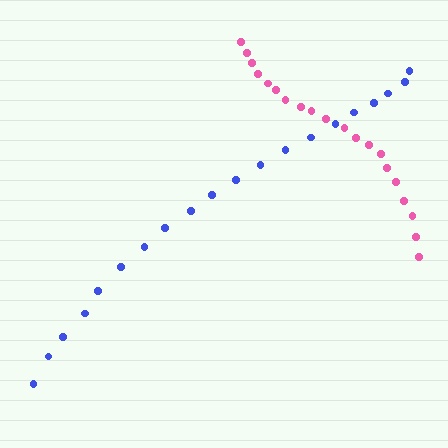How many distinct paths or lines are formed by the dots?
There are 2 distinct paths.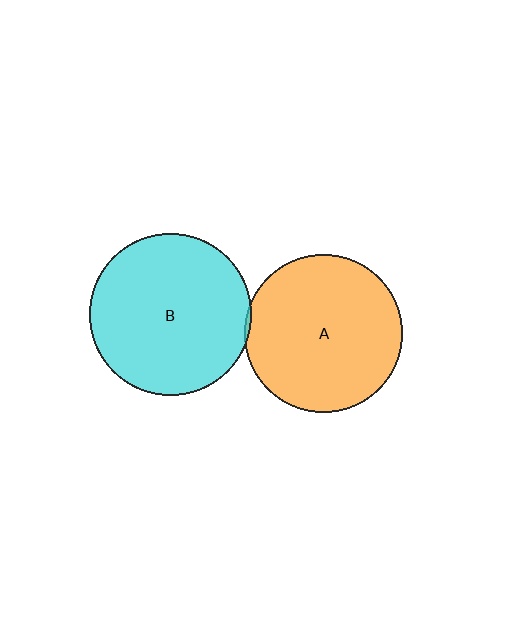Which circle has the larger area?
Circle B (cyan).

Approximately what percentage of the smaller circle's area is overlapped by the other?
Approximately 5%.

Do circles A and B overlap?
Yes.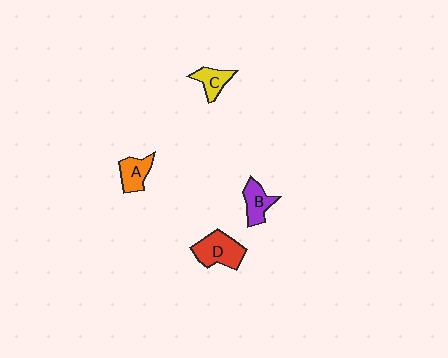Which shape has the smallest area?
Shape C (yellow).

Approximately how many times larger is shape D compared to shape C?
Approximately 1.7 times.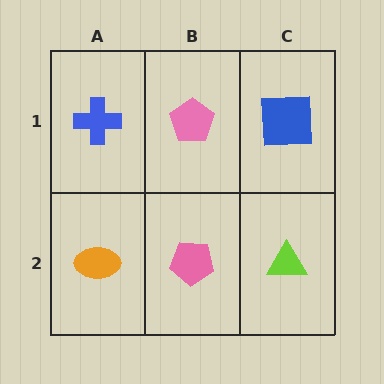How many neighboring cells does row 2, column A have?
2.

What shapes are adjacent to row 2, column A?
A blue cross (row 1, column A), a pink pentagon (row 2, column B).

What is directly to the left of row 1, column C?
A pink pentagon.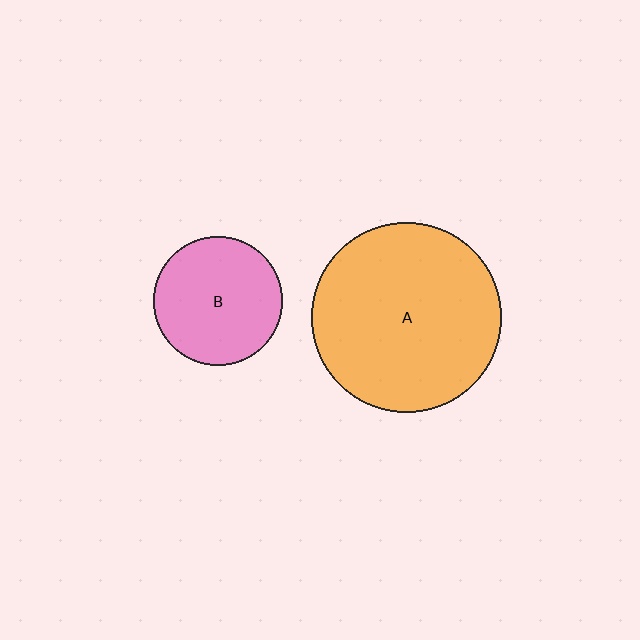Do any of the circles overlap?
No, none of the circles overlap.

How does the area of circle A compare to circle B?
Approximately 2.2 times.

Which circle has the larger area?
Circle A (orange).